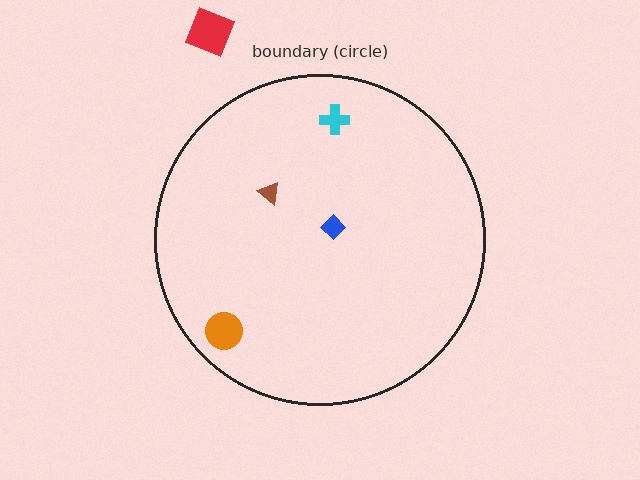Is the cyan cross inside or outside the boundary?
Inside.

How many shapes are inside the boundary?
4 inside, 1 outside.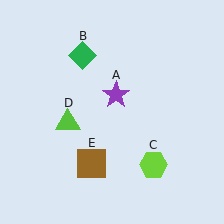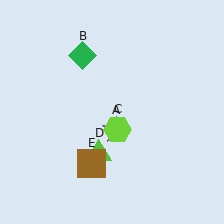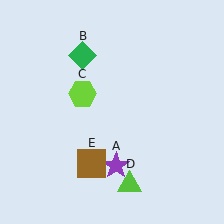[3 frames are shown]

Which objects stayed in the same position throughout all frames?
Green diamond (object B) and brown square (object E) remained stationary.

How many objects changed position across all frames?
3 objects changed position: purple star (object A), lime hexagon (object C), lime triangle (object D).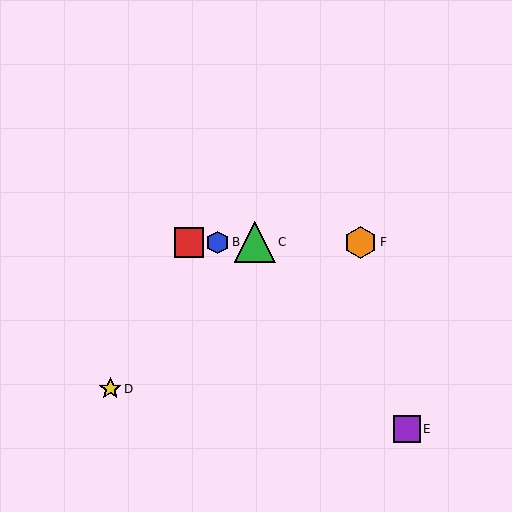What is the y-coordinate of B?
Object B is at y≈242.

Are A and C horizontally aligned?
Yes, both are at y≈242.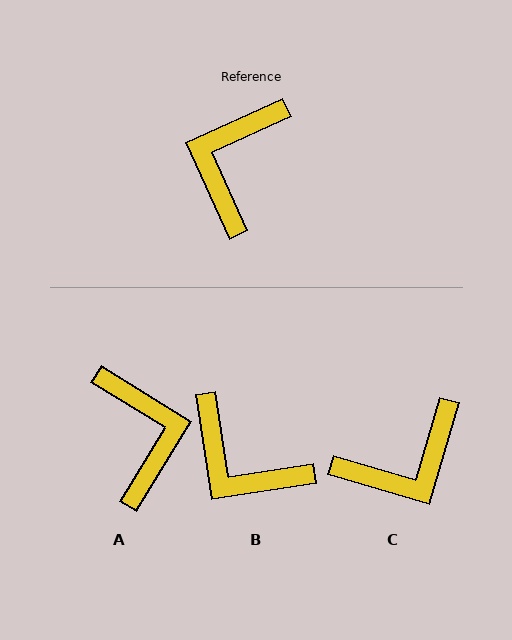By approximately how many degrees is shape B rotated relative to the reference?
Approximately 74 degrees counter-clockwise.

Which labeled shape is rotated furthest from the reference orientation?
A, about 146 degrees away.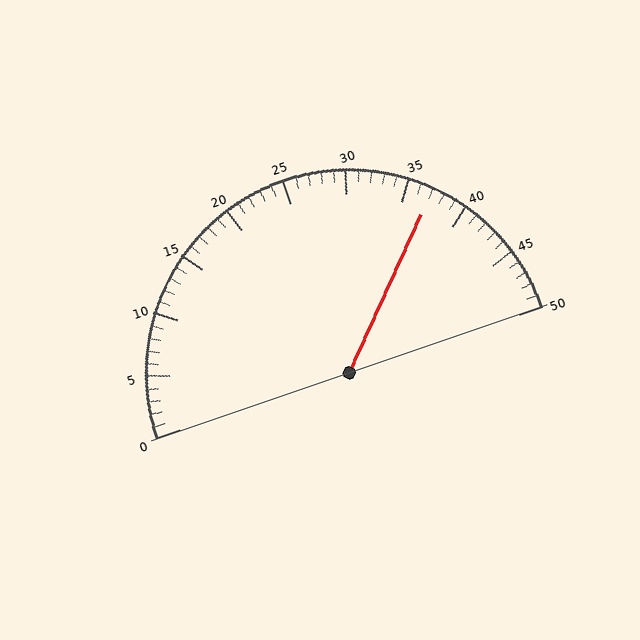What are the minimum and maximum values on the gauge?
The gauge ranges from 0 to 50.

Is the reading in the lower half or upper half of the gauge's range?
The reading is in the upper half of the range (0 to 50).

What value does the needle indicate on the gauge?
The needle indicates approximately 37.